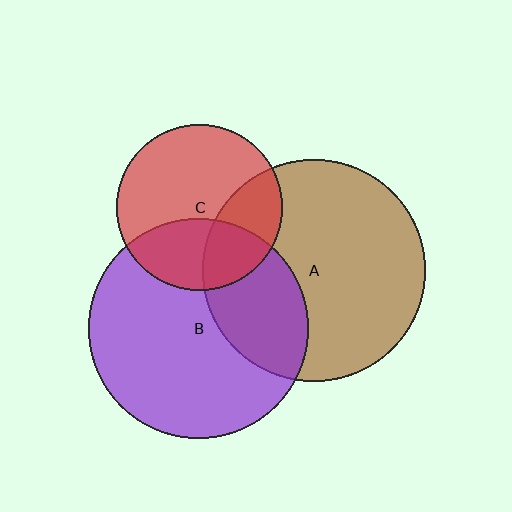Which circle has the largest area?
Circle A (brown).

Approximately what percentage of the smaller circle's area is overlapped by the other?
Approximately 30%.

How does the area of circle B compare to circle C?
Approximately 1.7 times.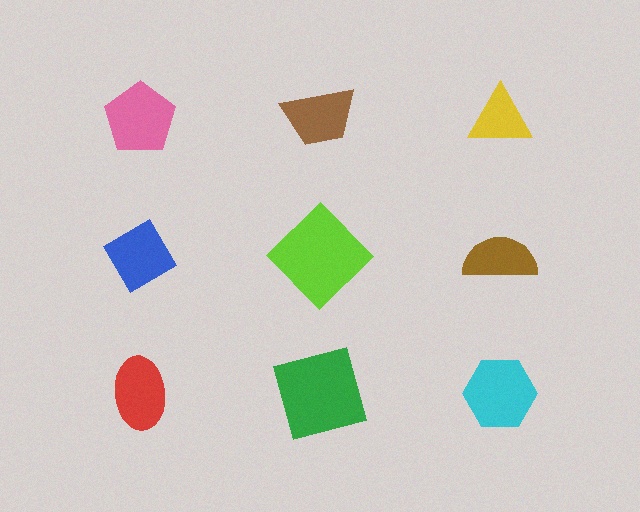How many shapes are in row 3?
3 shapes.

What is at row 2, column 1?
A blue diamond.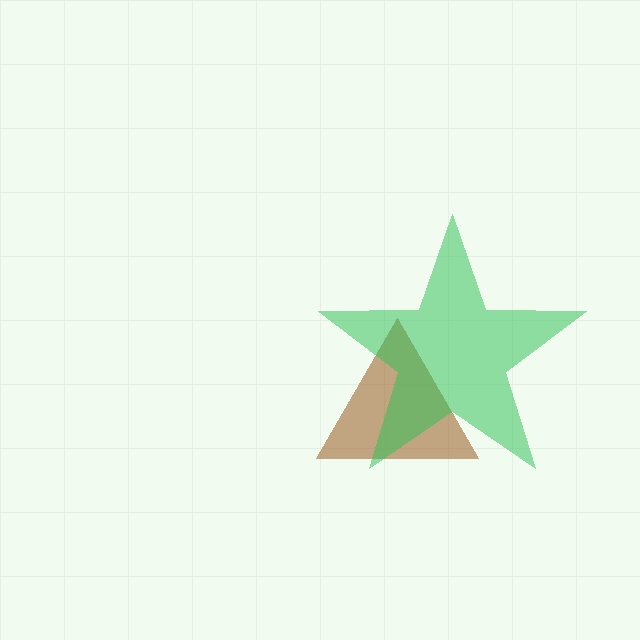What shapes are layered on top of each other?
The layered shapes are: a brown triangle, a green star.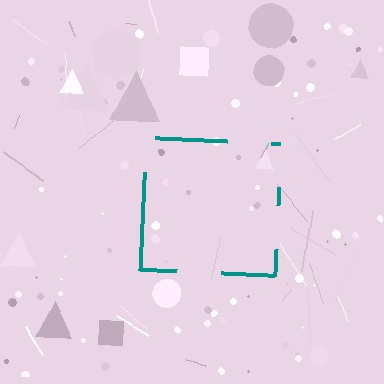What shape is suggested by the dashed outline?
The dashed outline suggests a square.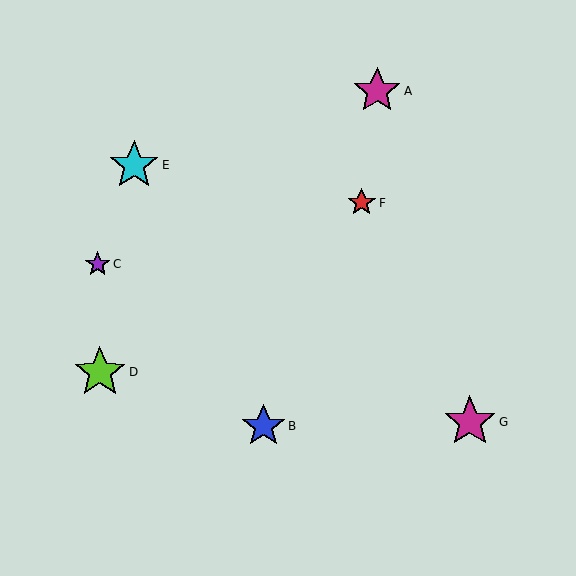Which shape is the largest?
The lime star (labeled D) is the largest.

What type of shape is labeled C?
Shape C is a purple star.